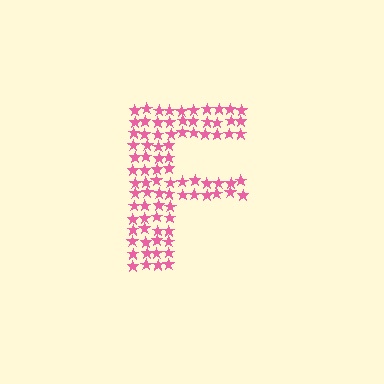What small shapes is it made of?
It is made of small stars.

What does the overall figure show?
The overall figure shows the letter F.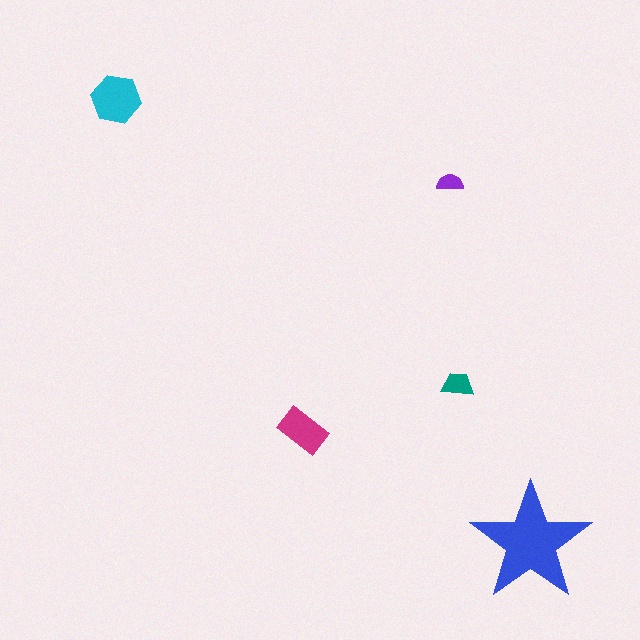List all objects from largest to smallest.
The blue star, the cyan hexagon, the magenta rectangle, the teal trapezoid, the purple semicircle.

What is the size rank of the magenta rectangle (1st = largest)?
3rd.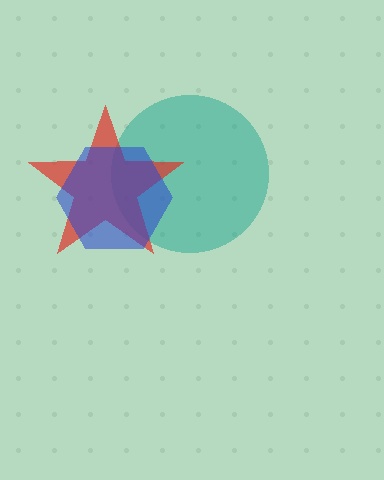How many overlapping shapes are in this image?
There are 3 overlapping shapes in the image.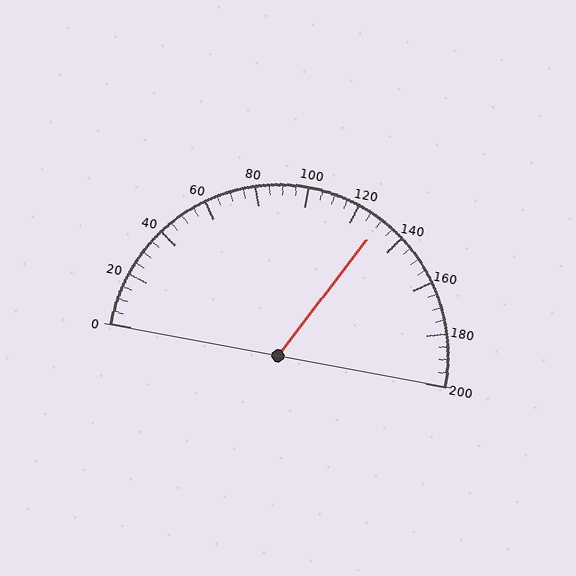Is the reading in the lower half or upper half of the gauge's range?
The reading is in the upper half of the range (0 to 200).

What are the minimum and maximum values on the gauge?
The gauge ranges from 0 to 200.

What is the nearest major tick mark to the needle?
The nearest major tick mark is 120.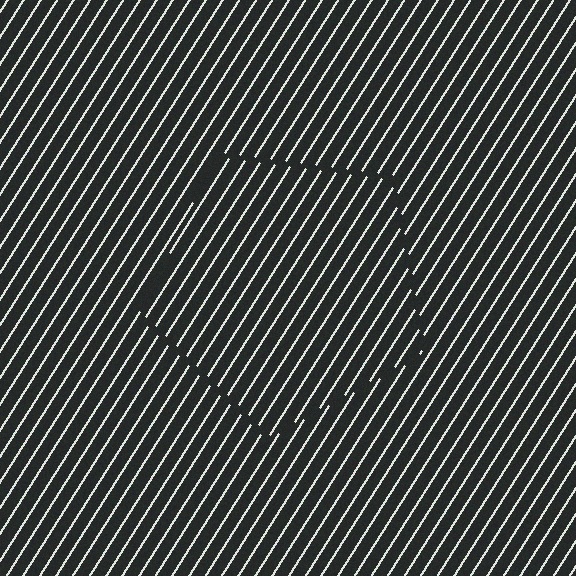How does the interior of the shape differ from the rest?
The interior of the shape contains the same grating, shifted by half a period — the contour is defined by the phase discontinuity where line-ends from the inner and outer gratings abut.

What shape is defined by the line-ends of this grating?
An illusory pentagon. The interior of the shape contains the same grating, shifted by half a period — the contour is defined by the phase discontinuity where line-ends from the inner and outer gratings abut.